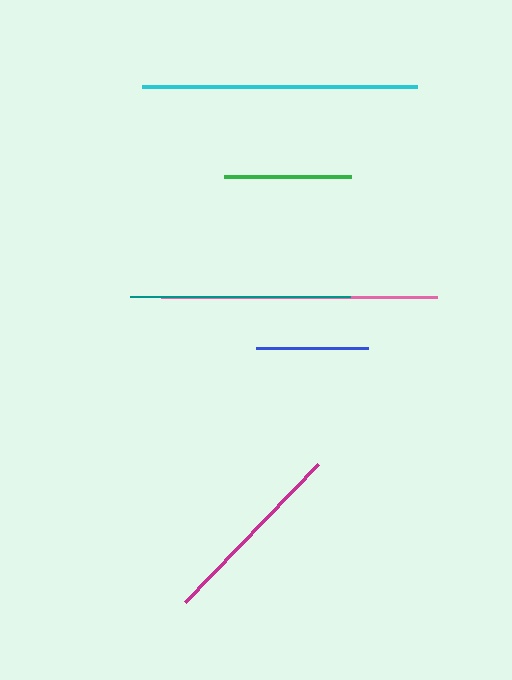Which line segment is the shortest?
The blue line is the shortest at approximately 112 pixels.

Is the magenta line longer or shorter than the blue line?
The magenta line is longer than the blue line.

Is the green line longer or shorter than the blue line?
The green line is longer than the blue line.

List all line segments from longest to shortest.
From longest to shortest: pink, cyan, teal, magenta, green, blue.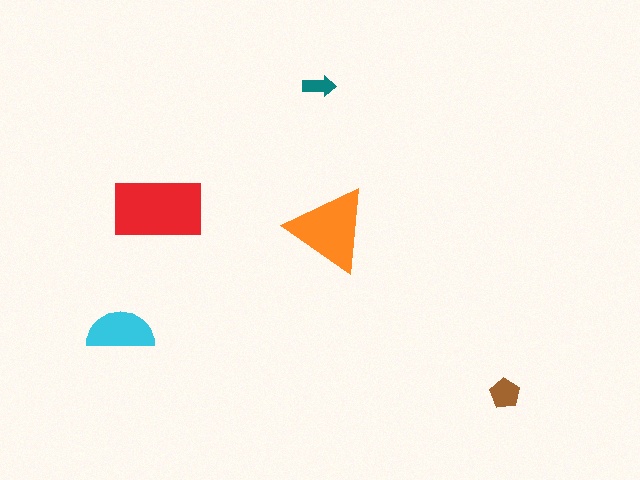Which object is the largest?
The red rectangle.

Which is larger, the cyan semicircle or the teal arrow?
The cyan semicircle.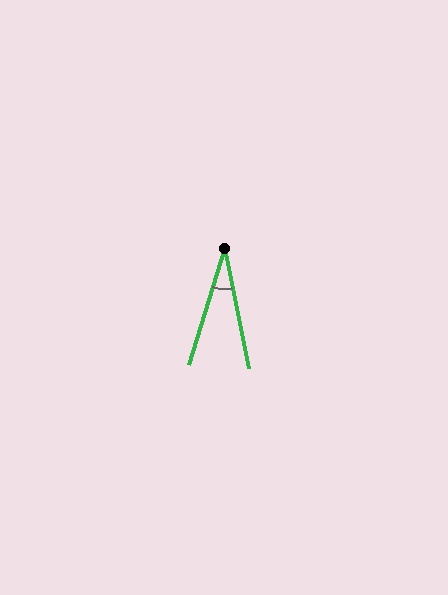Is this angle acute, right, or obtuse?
It is acute.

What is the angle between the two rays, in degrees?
Approximately 28 degrees.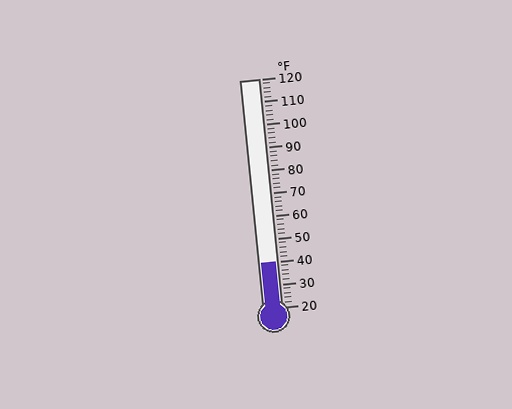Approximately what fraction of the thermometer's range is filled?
The thermometer is filled to approximately 20% of its range.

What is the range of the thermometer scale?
The thermometer scale ranges from 20°F to 120°F.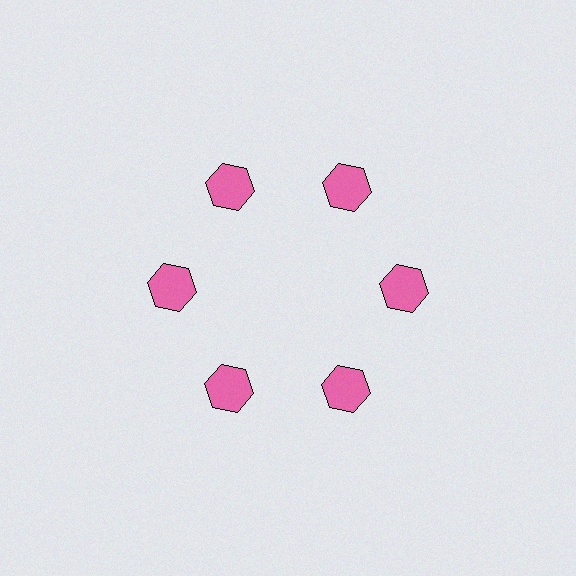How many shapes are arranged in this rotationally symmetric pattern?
There are 6 shapes, arranged in 6 groups of 1.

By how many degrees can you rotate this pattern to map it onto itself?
The pattern maps onto itself every 60 degrees of rotation.